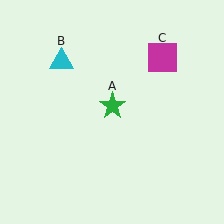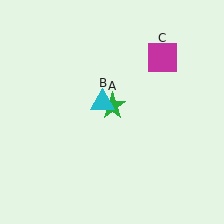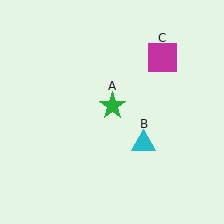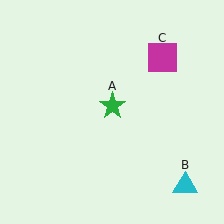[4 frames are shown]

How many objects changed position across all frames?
1 object changed position: cyan triangle (object B).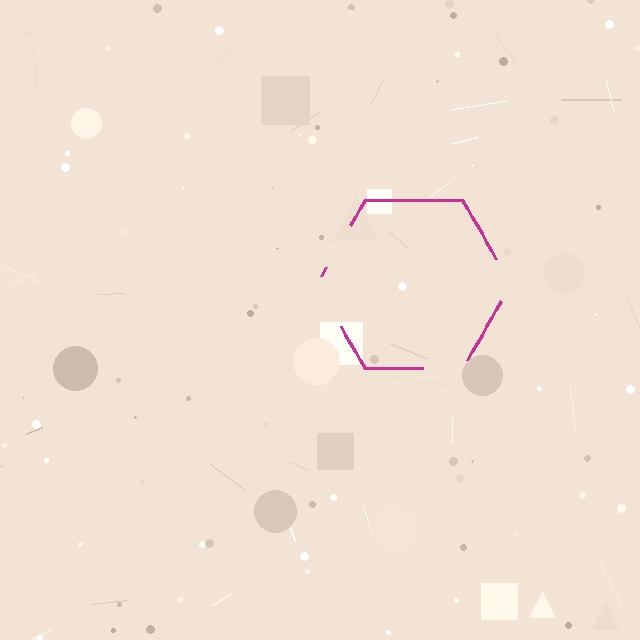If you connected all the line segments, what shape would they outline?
They would outline a hexagon.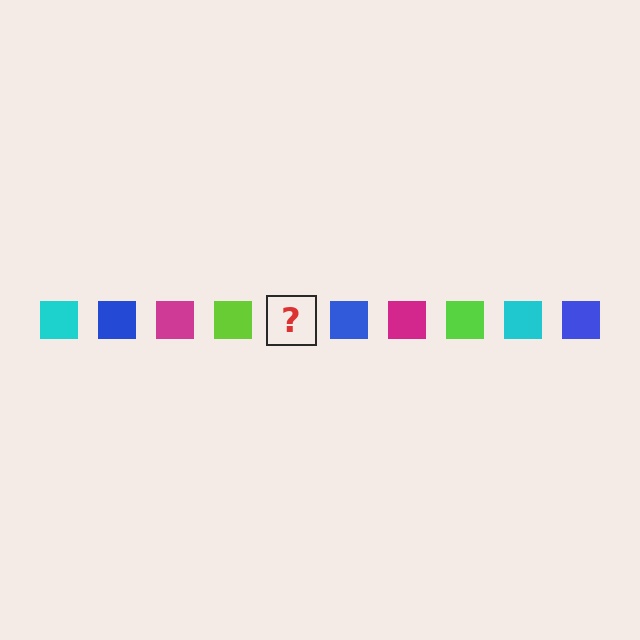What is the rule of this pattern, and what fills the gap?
The rule is that the pattern cycles through cyan, blue, magenta, lime squares. The gap should be filled with a cyan square.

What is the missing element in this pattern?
The missing element is a cyan square.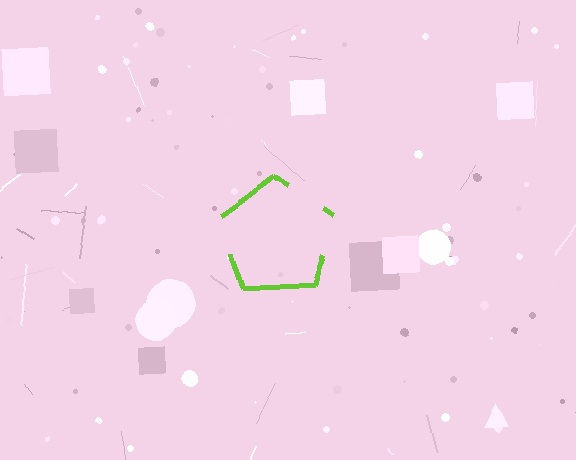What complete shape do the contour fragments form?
The contour fragments form a pentagon.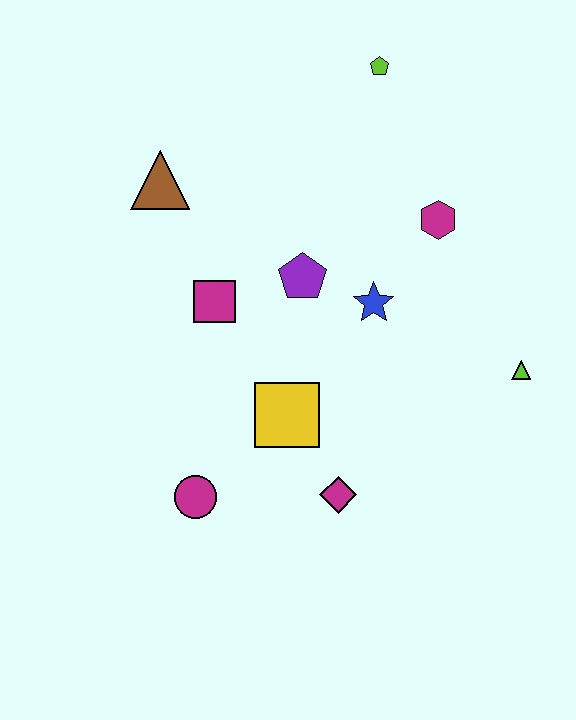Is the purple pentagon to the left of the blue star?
Yes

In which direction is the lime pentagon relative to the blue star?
The lime pentagon is above the blue star.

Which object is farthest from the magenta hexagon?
The magenta circle is farthest from the magenta hexagon.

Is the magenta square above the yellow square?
Yes